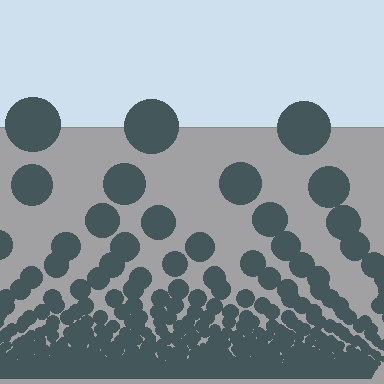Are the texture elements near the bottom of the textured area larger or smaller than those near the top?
Smaller. The gradient is inverted — elements near the bottom are smaller and denser.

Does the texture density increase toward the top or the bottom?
Density increases toward the bottom.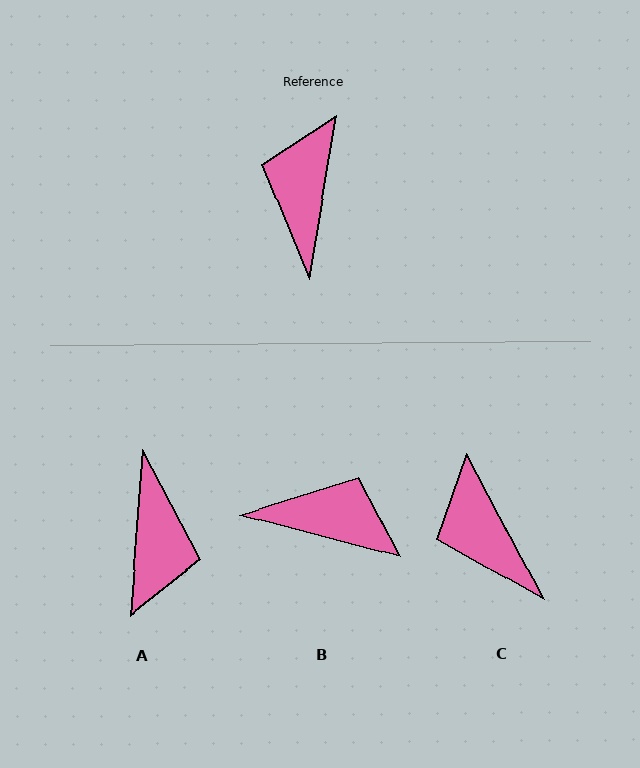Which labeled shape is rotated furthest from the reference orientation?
A, about 175 degrees away.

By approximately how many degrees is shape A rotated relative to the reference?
Approximately 175 degrees clockwise.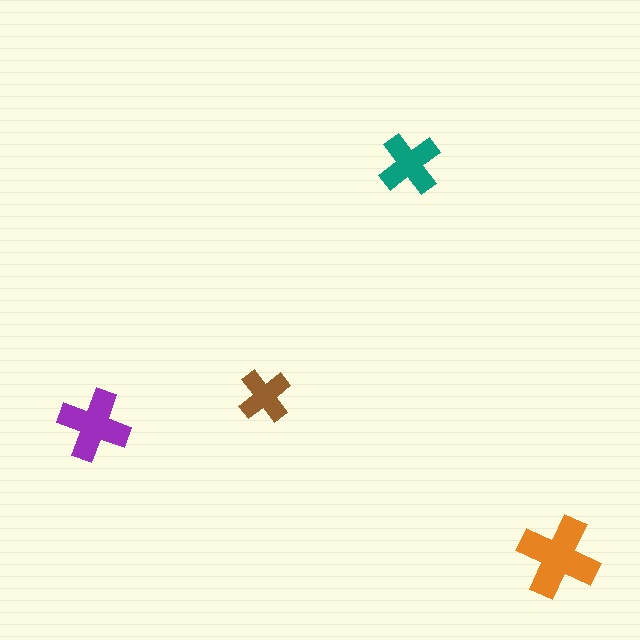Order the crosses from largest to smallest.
the orange one, the purple one, the teal one, the brown one.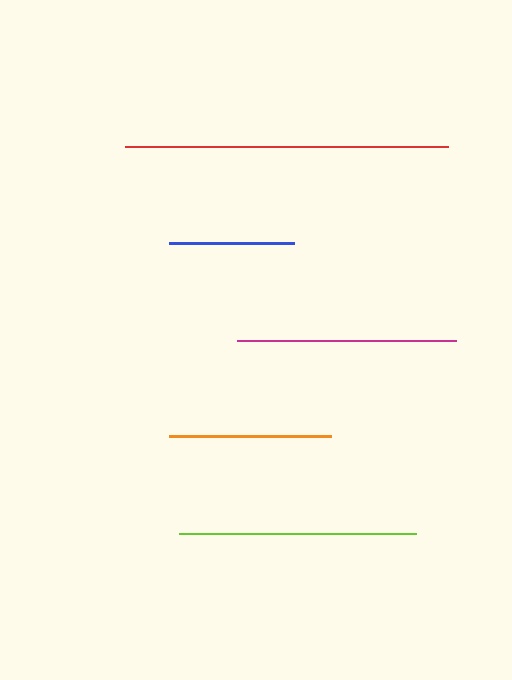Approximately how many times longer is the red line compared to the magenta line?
The red line is approximately 1.5 times the length of the magenta line.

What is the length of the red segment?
The red segment is approximately 323 pixels long.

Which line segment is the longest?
The red line is the longest at approximately 323 pixels.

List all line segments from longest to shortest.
From longest to shortest: red, lime, magenta, orange, blue.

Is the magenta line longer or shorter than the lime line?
The lime line is longer than the magenta line.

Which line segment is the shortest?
The blue line is the shortest at approximately 125 pixels.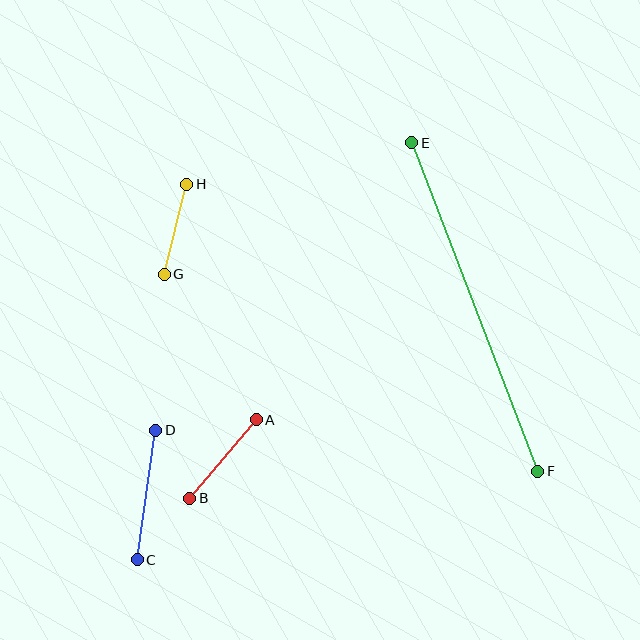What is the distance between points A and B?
The distance is approximately 103 pixels.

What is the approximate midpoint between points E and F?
The midpoint is at approximately (475, 307) pixels.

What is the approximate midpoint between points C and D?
The midpoint is at approximately (146, 495) pixels.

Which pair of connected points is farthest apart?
Points E and F are farthest apart.